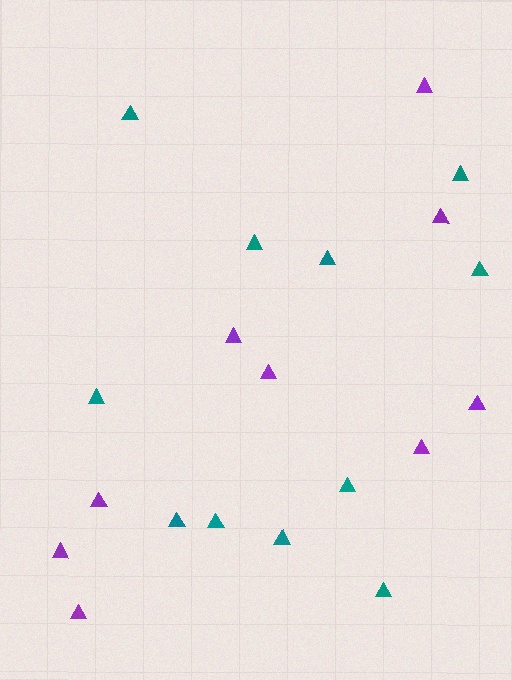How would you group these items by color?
There are 2 groups: one group of purple triangles (9) and one group of teal triangles (11).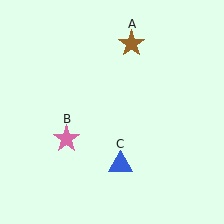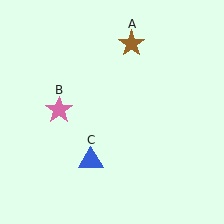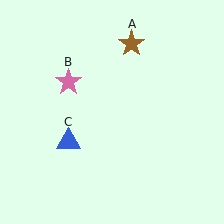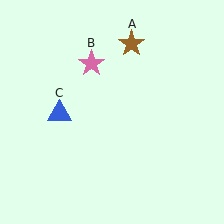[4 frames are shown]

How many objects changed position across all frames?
2 objects changed position: pink star (object B), blue triangle (object C).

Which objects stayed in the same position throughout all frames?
Brown star (object A) remained stationary.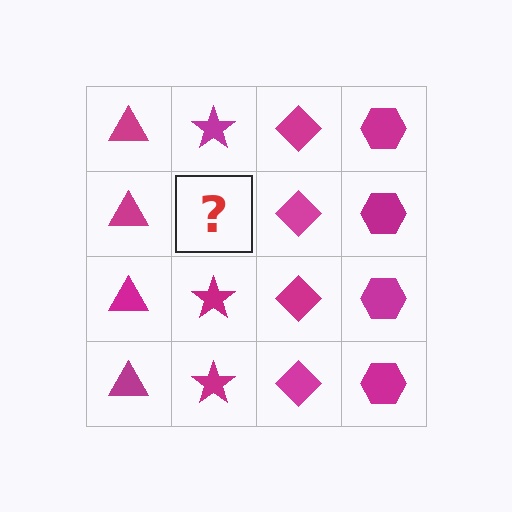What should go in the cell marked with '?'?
The missing cell should contain a magenta star.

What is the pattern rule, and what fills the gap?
The rule is that each column has a consistent shape. The gap should be filled with a magenta star.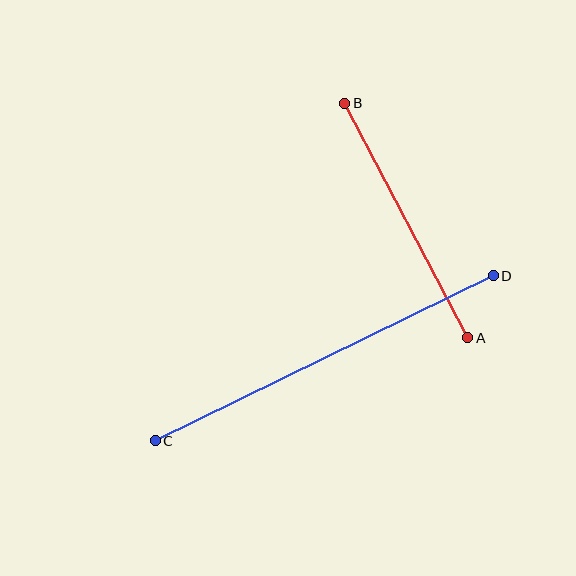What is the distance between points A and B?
The distance is approximately 265 pixels.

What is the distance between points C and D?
The distance is approximately 376 pixels.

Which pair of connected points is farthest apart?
Points C and D are farthest apart.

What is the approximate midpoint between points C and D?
The midpoint is at approximately (324, 358) pixels.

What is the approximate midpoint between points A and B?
The midpoint is at approximately (406, 221) pixels.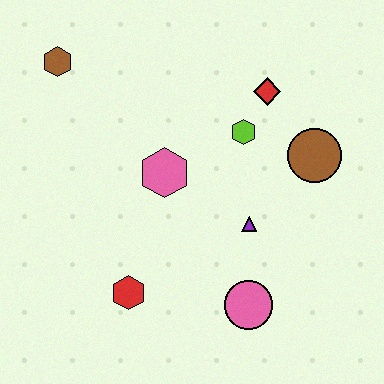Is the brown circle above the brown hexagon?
No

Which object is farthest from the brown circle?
The brown hexagon is farthest from the brown circle.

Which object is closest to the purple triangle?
The pink circle is closest to the purple triangle.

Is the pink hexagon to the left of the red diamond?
Yes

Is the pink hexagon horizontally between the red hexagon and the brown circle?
Yes